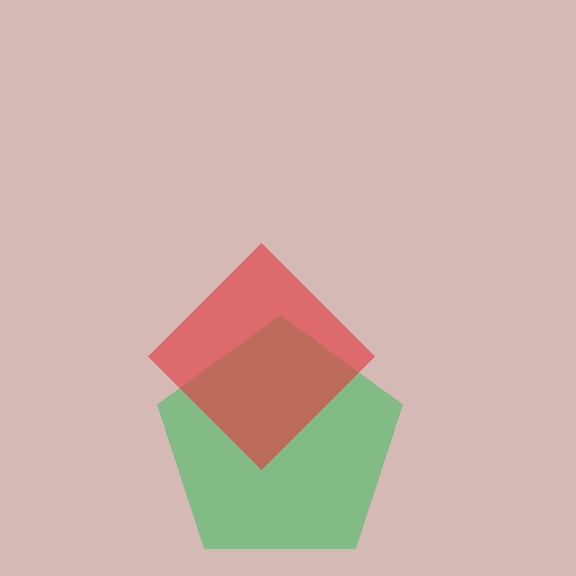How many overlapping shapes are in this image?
There are 2 overlapping shapes in the image.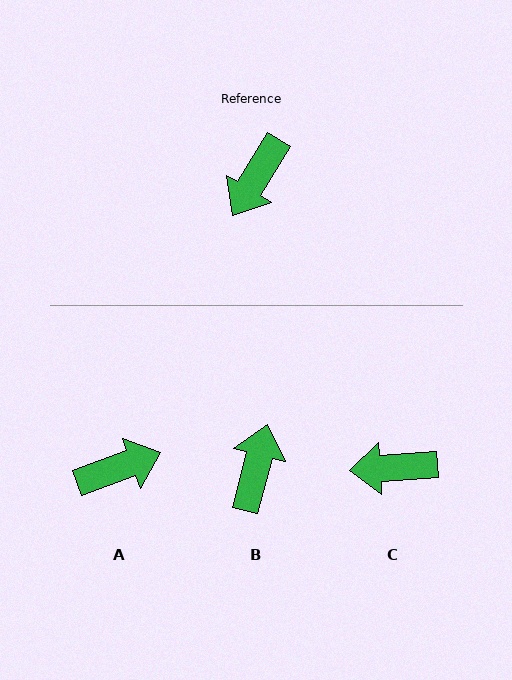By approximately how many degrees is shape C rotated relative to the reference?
Approximately 54 degrees clockwise.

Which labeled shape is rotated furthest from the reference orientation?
B, about 163 degrees away.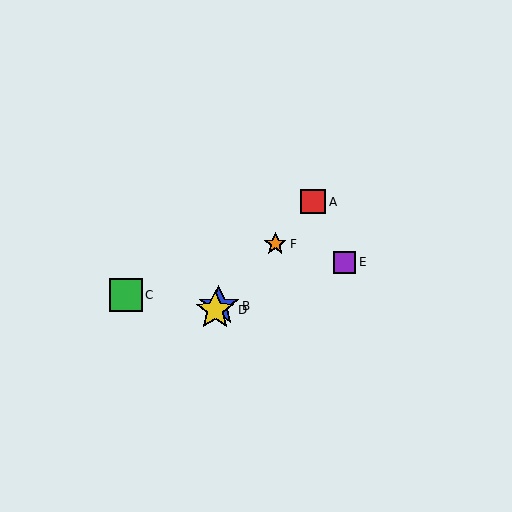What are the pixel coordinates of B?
Object B is at (219, 306).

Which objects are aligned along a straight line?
Objects A, B, D, F are aligned along a straight line.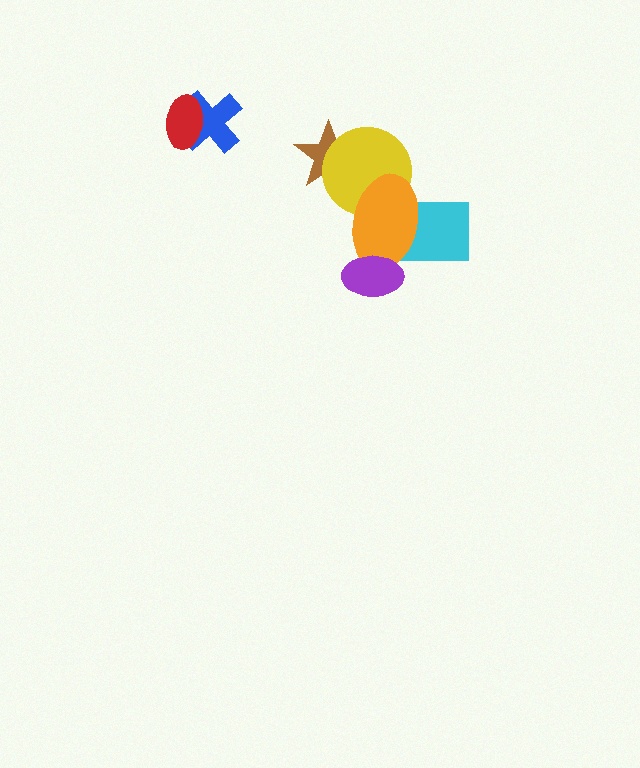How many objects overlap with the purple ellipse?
2 objects overlap with the purple ellipse.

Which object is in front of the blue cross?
The red ellipse is in front of the blue cross.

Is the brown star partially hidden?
Yes, it is partially covered by another shape.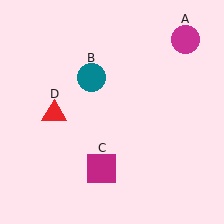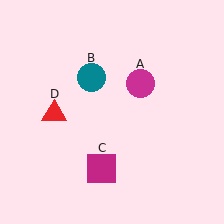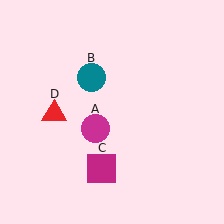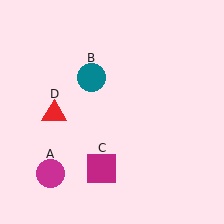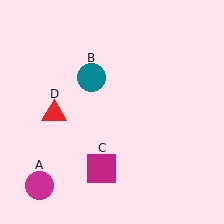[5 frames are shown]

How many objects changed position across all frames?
1 object changed position: magenta circle (object A).